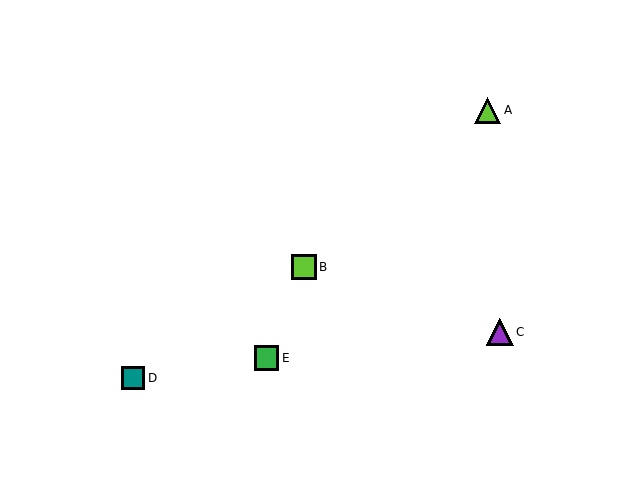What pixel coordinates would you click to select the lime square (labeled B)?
Click at (304, 267) to select the lime square B.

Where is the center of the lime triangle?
The center of the lime triangle is at (488, 110).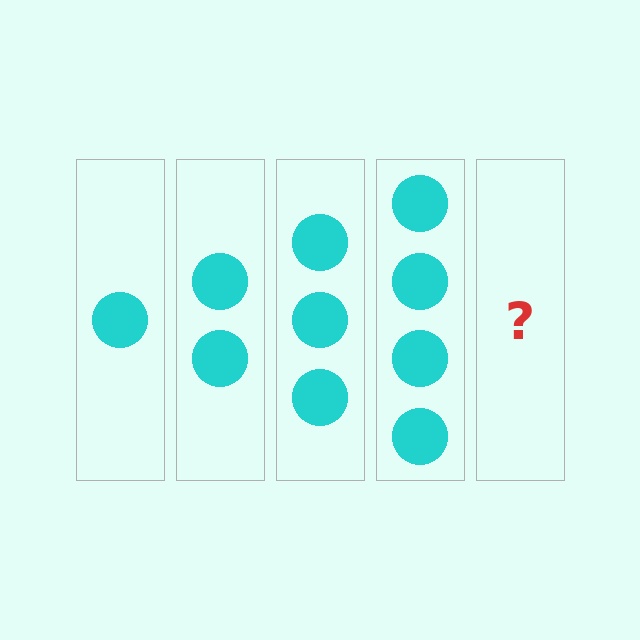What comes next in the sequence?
The next element should be 5 circles.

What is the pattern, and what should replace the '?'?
The pattern is that each step adds one more circle. The '?' should be 5 circles.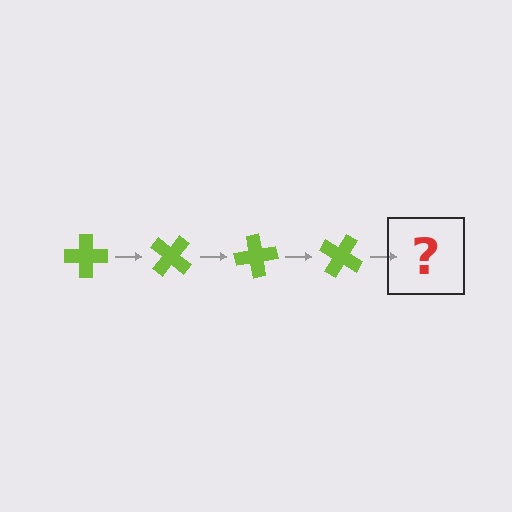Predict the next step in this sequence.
The next step is a lime cross rotated 160 degrees.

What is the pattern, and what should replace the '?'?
The pattern is that the cross rotates 40 degrees each step. The '?' should be a lime cross rotated 160 degrees.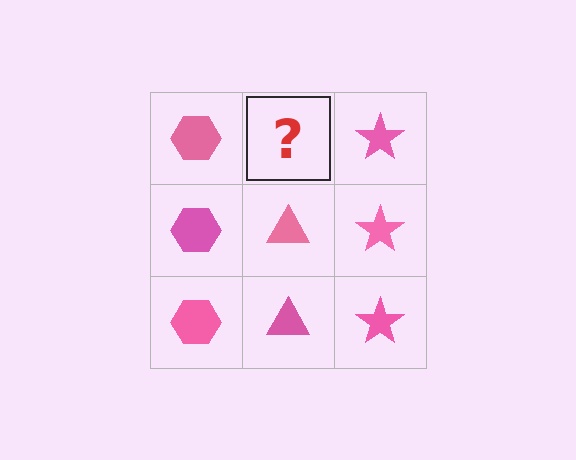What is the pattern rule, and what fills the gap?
The rule is that each column has a consistent shape. The gap should be filled with a pink triangle.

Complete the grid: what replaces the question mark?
The question mark should be replaced with a pink triangle.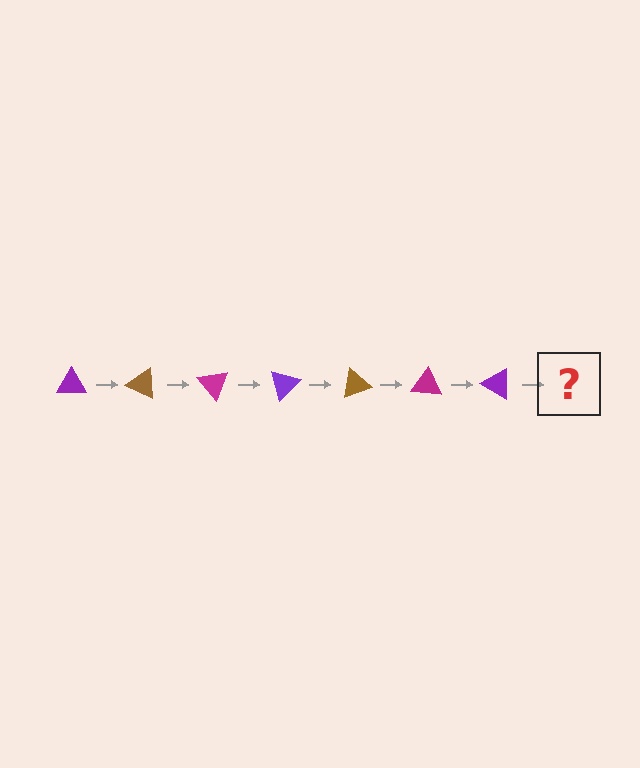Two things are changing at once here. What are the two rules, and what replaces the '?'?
The two rules are that it rotates 25 degrees each step and the color cycles through purple, brown, and magenta. The '?' should be a brown triangle, rotated 175 degrees from the start.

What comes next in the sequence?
The next element should be a brown triangle, rotated 175 degrees from the start.